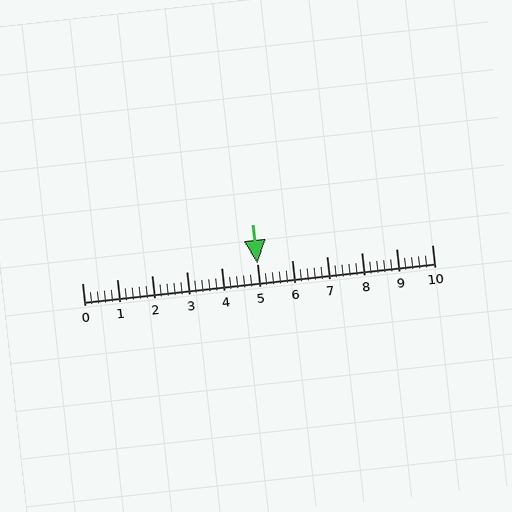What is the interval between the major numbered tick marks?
The major tick marks are spaced 1 units apart.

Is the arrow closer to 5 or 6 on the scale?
The arrow is closer to 5.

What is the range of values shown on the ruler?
The ruler shows values from 0 to 10.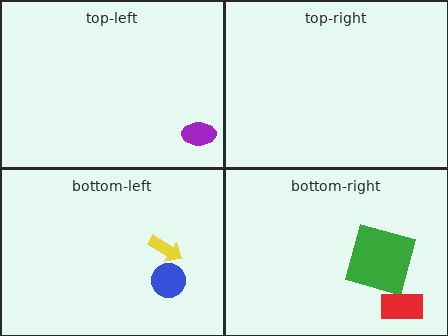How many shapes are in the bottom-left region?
2.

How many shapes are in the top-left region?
1.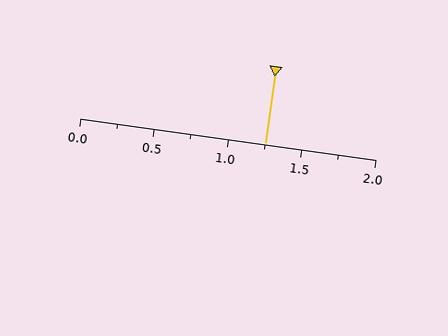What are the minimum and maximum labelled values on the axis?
The axis runs from 0.0 to 2.0.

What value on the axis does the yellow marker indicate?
The marker indicates approximately 1.25.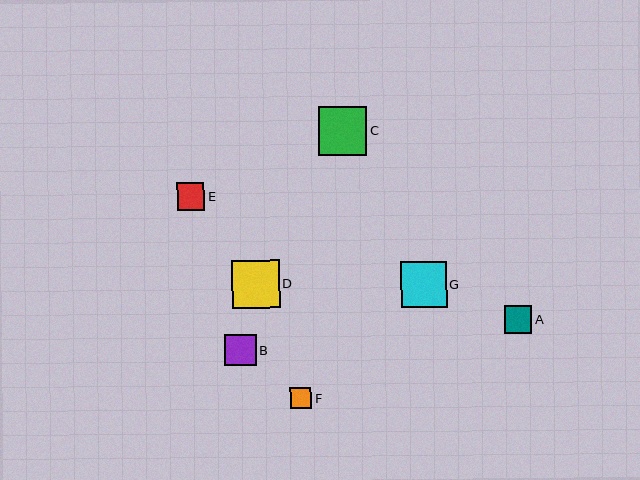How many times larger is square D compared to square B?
Square D is approximately 1.5 times the size of square B.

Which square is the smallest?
Square F is the smallest with a size of approximately 21 pixels.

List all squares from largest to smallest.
From largest to smallest: C, D, G, B, E, A, F.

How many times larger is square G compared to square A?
Square G is approximately 1.7 times the size of square A.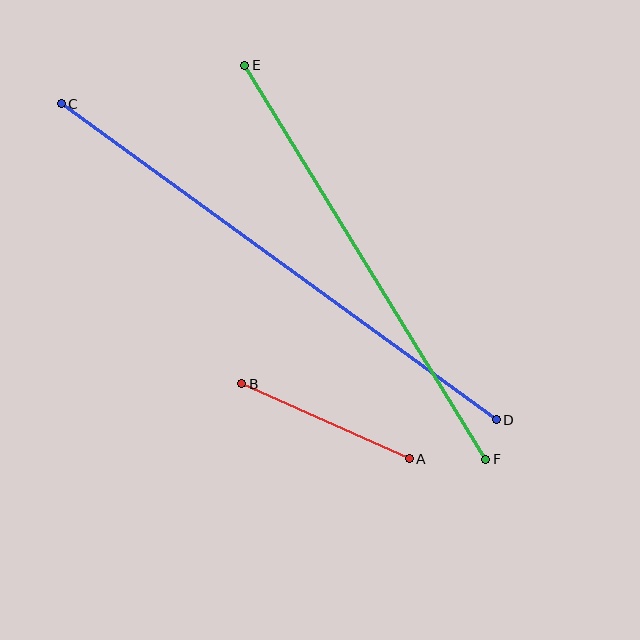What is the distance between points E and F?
The distance is approximately 462 pixels.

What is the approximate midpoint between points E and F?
The midpoint is at approximately (365, 262) pixels.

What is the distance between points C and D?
The distance is approximately 538 pixels.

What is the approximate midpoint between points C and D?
The midpoint is at approximately (279, 262) pixels.